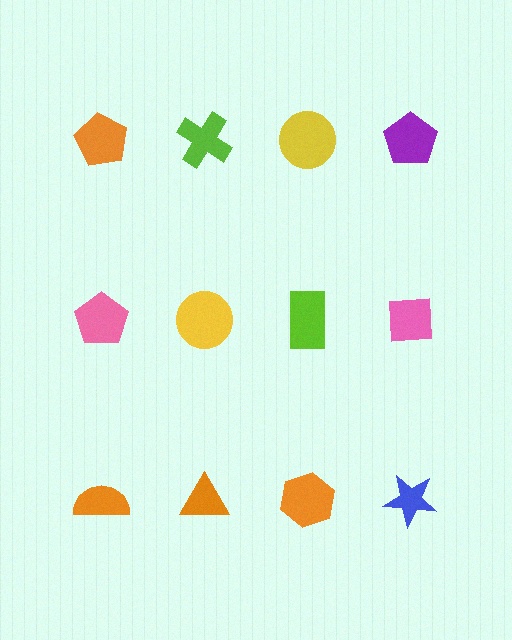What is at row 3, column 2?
An orange triangle.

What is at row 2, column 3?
A lime rectangle.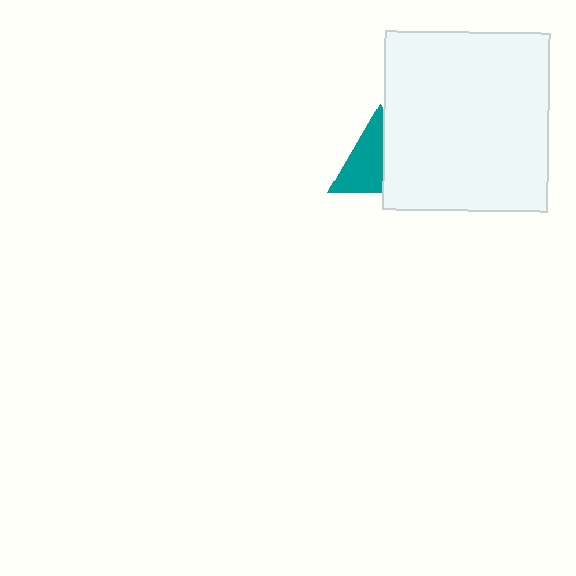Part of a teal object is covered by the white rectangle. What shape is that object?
It is a triangle.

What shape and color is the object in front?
The object in front is a white rectangle.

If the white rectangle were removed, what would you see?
You would see the complete teal triangle.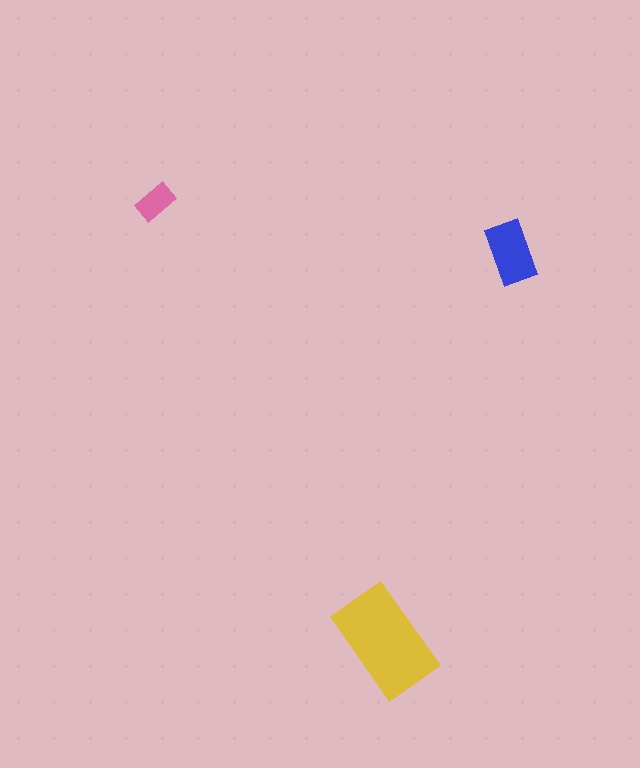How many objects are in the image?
There are 3 objects in the image.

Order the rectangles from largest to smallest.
the yellow one, the blue one, the pink one.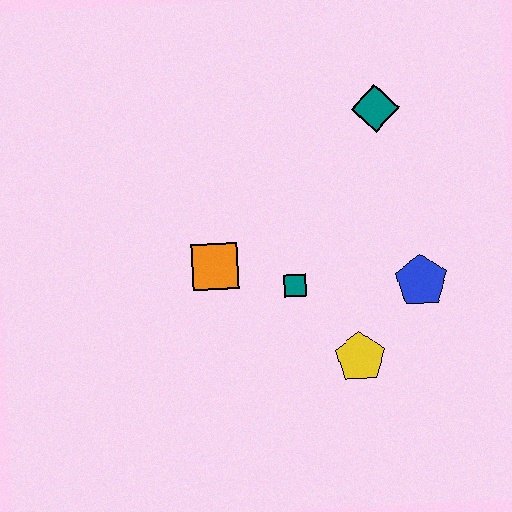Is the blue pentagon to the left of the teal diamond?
No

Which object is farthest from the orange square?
The teal diamond is farthest from the orange square.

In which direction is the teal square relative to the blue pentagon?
The teal square is to the left of the blue pentagon.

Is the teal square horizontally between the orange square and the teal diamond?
Yes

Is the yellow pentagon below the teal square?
Yes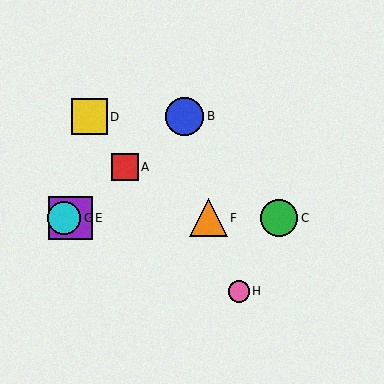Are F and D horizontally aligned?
No, F is at y≈218 and D is at y≈117.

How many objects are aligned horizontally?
4 objects (C, E, F, G) are aligned horizontally.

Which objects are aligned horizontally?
Objects C, E, F, G are aligned horizontally.